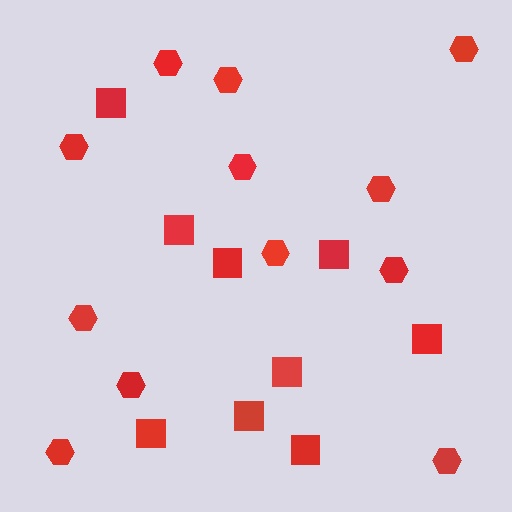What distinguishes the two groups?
There are 2 groups: one group of squares (9) and one group of hexagons (12).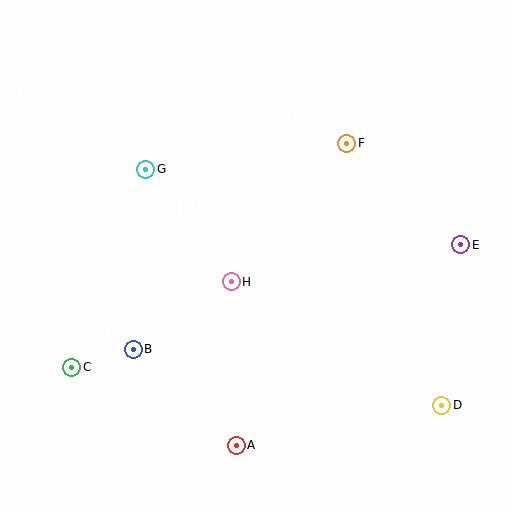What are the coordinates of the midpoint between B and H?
The midpoint between B and H is at (182, 315).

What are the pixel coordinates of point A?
Point A is at (236, 445).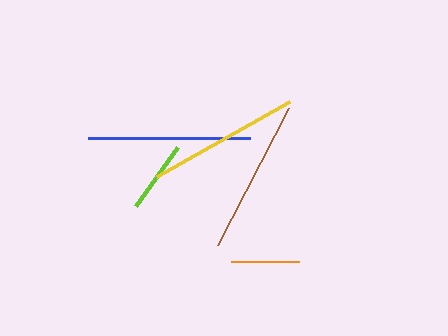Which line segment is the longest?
The blue line is the longest at approximately 161 pixels.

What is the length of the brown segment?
The brown segment is approximately 155 pixels long.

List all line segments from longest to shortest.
From longest to shortest: blue, brown, yellow, lime, orange.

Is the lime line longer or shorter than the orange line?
The lime line is longer than the orange line.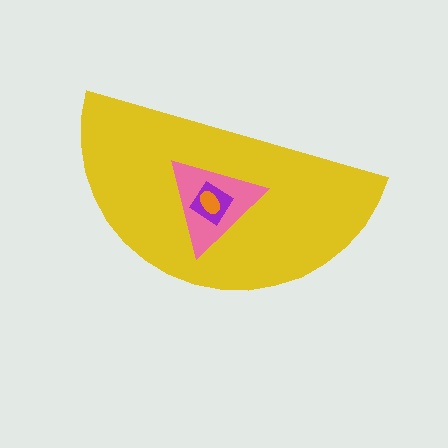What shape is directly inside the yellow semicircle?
The pink triangle.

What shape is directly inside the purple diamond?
The orange ellipse.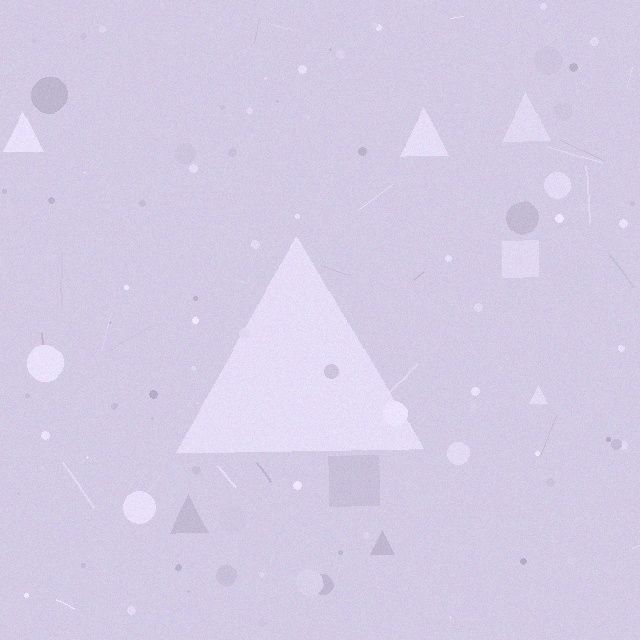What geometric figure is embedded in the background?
A triangle is embedded in the background.